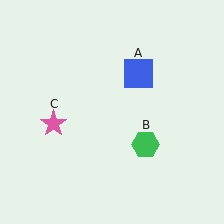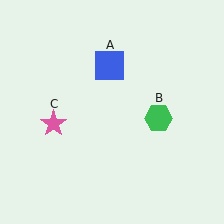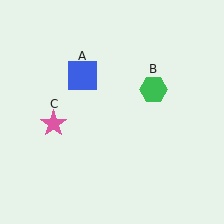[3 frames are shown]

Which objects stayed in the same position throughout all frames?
Pink star (object C) remained stationary.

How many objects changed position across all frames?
2 objects changed position: blue square (object A), green hexagon (object B).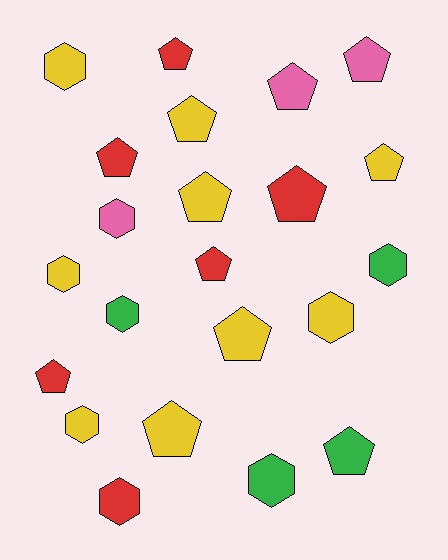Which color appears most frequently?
Yellow, with 9 objects.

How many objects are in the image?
There are 22 objects.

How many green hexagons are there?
There are 3 green hexagons.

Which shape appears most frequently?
Pentagon, with 13 objects.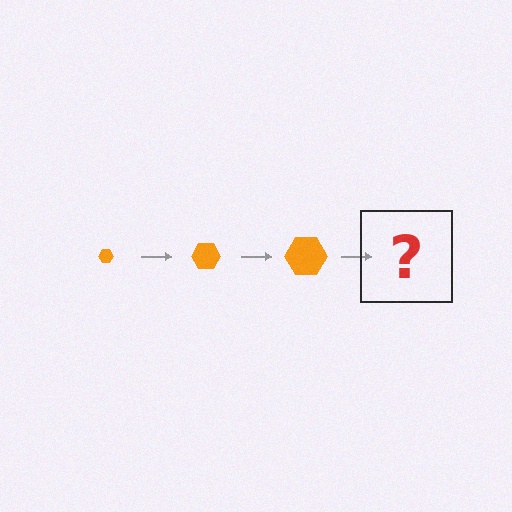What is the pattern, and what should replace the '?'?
The pattern is that the hexagon gets progressively larger each step. The '?' should be an orange hexagon, larger than the previous one.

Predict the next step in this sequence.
The next step is an orange hexagon, larger than the previous one.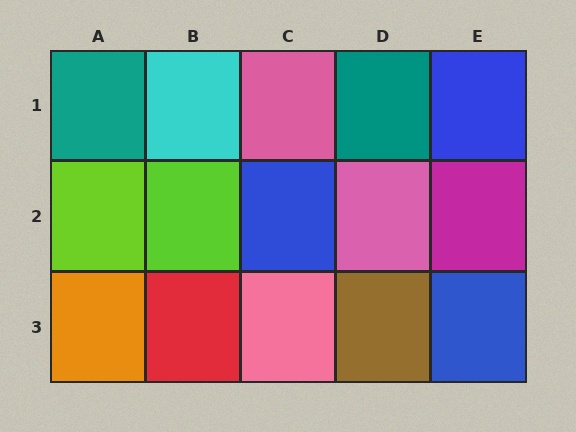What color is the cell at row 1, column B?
Cyan.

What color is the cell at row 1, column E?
Blue.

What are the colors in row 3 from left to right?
Orange, red, pink, brown, blue.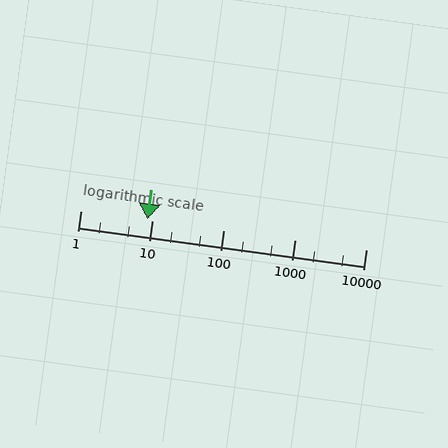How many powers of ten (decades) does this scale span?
The scale spans 4 decades, from 1 to 10000.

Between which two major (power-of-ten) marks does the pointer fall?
The pointer is between 1 and 10.